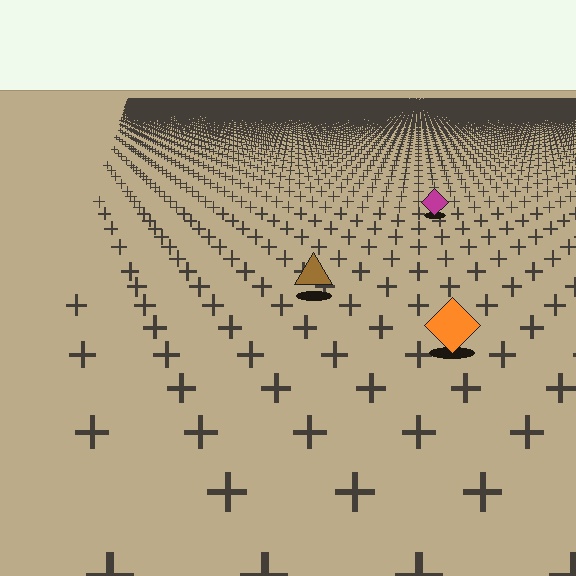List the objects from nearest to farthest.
From nearest to farthest: the orange diamond, the brown triangle, the magenta diamond.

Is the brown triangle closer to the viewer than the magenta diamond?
Yes. The brown triangle is closer — you can tell from the texture gradient: the ground texture is coarser near it.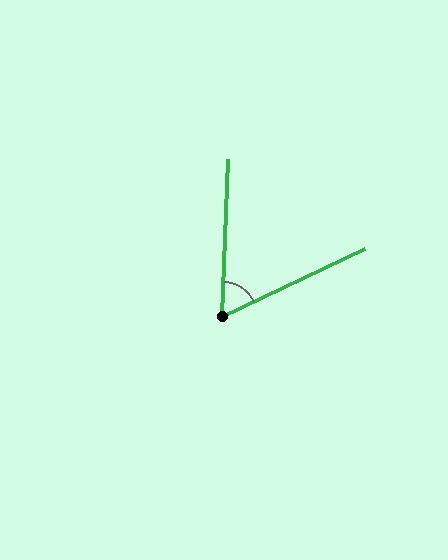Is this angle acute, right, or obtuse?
It is acute.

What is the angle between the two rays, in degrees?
Approximately 62 degrees.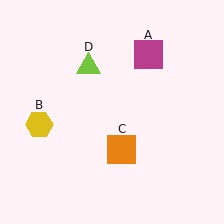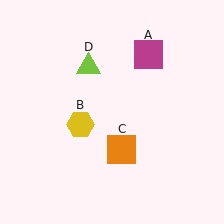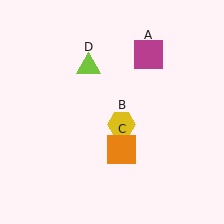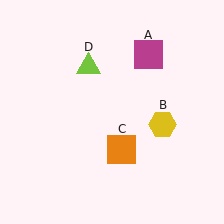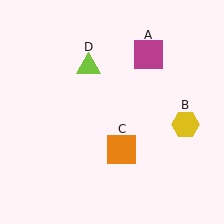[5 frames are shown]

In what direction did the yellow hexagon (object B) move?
The yellow hexagon (object B) moved right.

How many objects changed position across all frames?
1 object changed position: yellow hexagon (object B).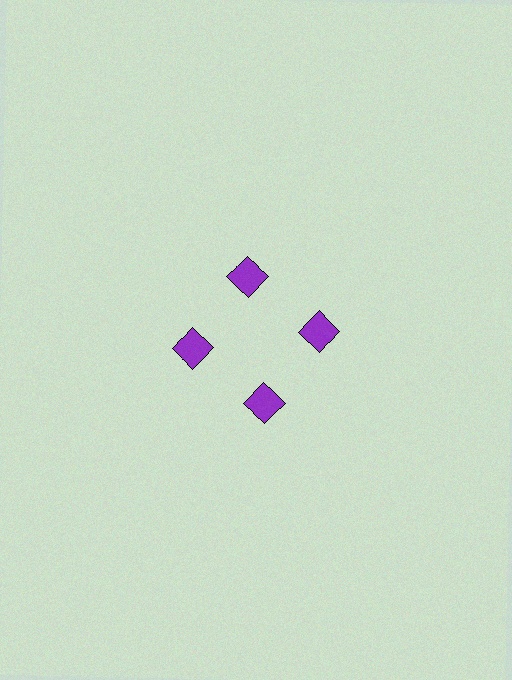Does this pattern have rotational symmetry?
Yes, this pattern has 4-fold rotational symmetry. It looks the same after rotating 90 degrees around the center.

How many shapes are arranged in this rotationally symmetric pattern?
There are 4 shapes, arranged in 4 groups of 1.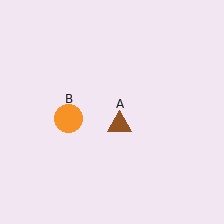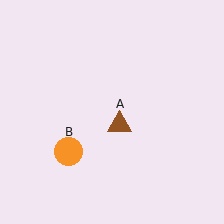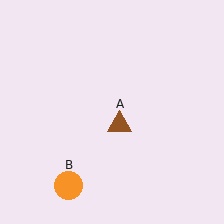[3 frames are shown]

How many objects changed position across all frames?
1 object changed position: orange circle (object B).